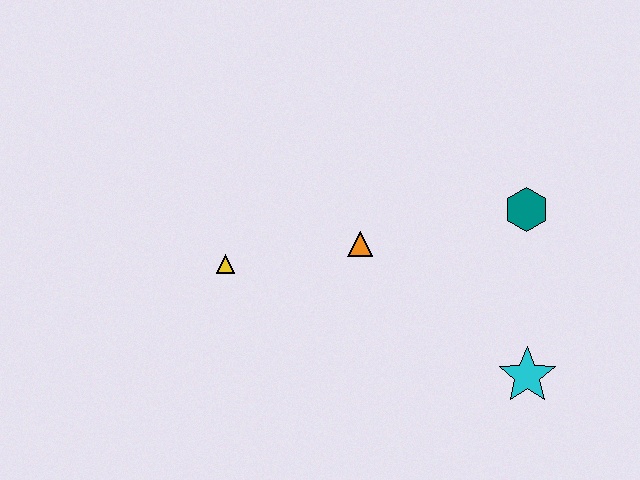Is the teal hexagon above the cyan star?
Yes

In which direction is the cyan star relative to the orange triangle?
The cyan star is to the right of the orange triangle.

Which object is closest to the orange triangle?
The yellow triangle is closest to the orange triangle.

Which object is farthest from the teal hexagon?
The yellow triangle is farthest from the teal hexagon.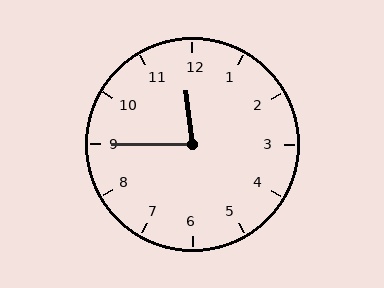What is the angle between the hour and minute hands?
Approximately 82 degrees.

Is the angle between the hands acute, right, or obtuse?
It is acute.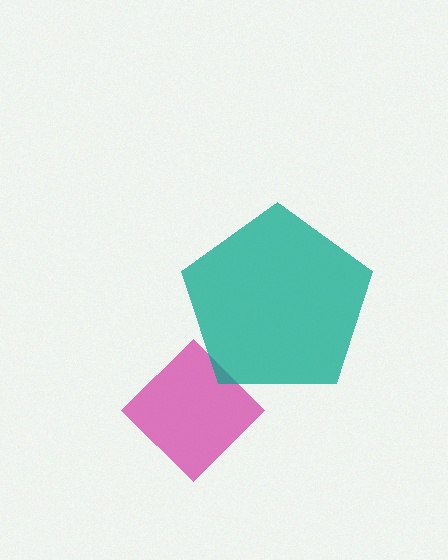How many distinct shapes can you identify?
There are 2 distinct shapes: a magenta diamond, a teal pentagon.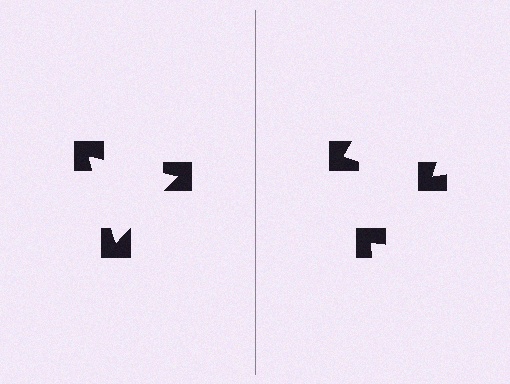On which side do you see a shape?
An illusory triangle appears on the left side. On the right side the wedge cuts are rotated, so no coherent shape forms.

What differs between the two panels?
The notched squares are positioned identically on both sides; only the wedge orientations differ. On the left they align to a triangle; on the right they are misaligned.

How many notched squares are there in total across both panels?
6 — 3 on each side.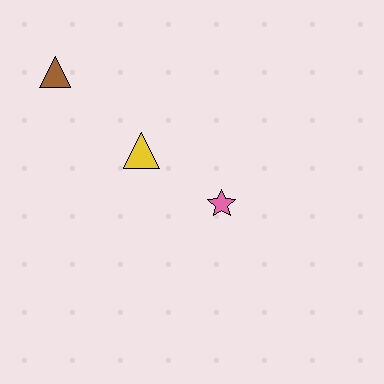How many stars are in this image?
There is 1 star.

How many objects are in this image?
There are 3 objects.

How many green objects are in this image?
There are no green objects.